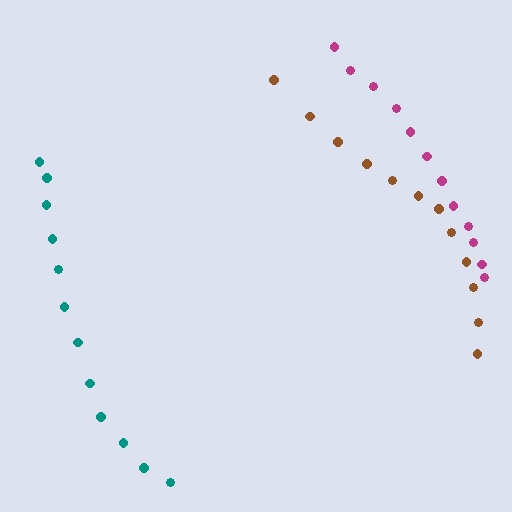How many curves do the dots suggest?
There are 3 distinct paths.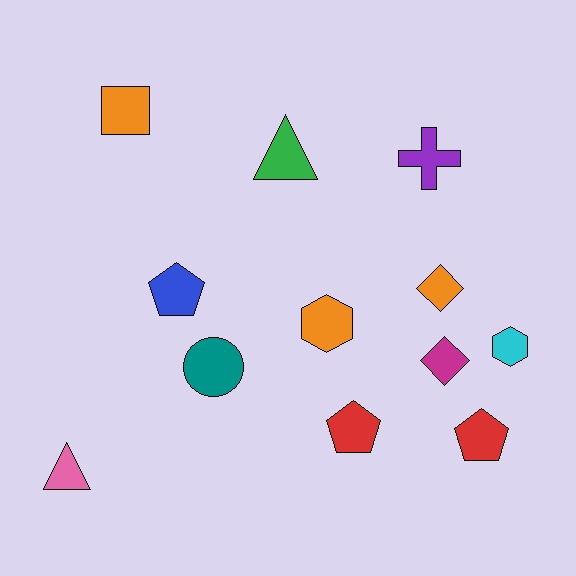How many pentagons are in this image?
There are 3 pentagons.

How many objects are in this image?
There are 12 objects.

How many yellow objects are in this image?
There are no yellow objects.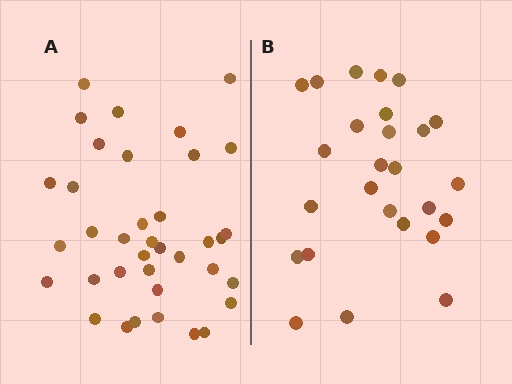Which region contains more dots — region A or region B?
Region A (the left region) has more dots.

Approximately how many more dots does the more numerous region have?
Region A has roughly 12 or so more dots than region B.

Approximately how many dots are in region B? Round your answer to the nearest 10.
About 30 dots. (The exact count is 26, which rounds to 30.)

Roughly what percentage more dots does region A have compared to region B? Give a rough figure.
About 40% more.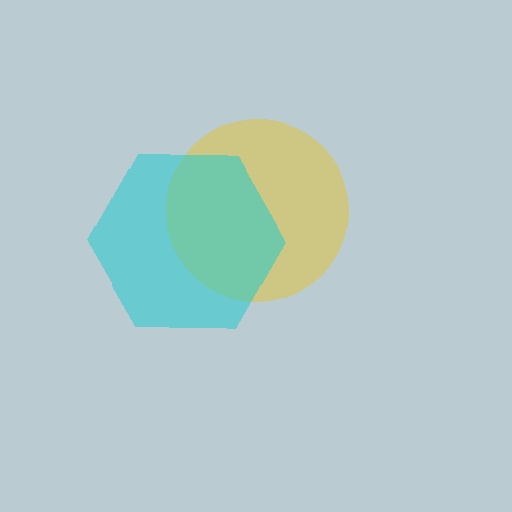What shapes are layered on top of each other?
The layered shapes are: a yellow circle, a cyan hexagon.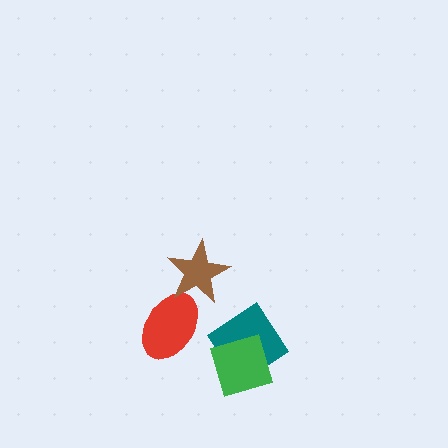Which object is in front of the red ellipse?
The brown star is in front of the red ellipse.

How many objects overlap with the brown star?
1 object overlaps with the brown star.